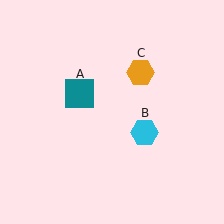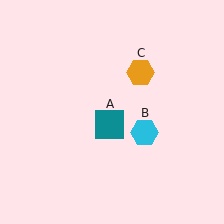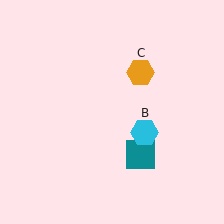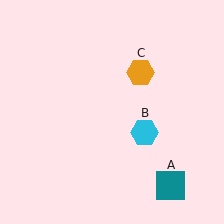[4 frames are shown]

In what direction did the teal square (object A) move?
The teal square (object A) moved down and to the right.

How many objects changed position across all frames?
1 object changed position: teal square (object A).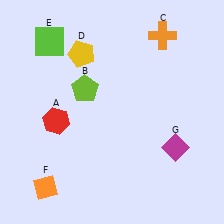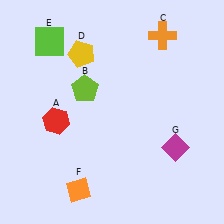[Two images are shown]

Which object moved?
The orange diamond (F) moved right.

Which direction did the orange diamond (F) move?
The orange diamond (F) moved right.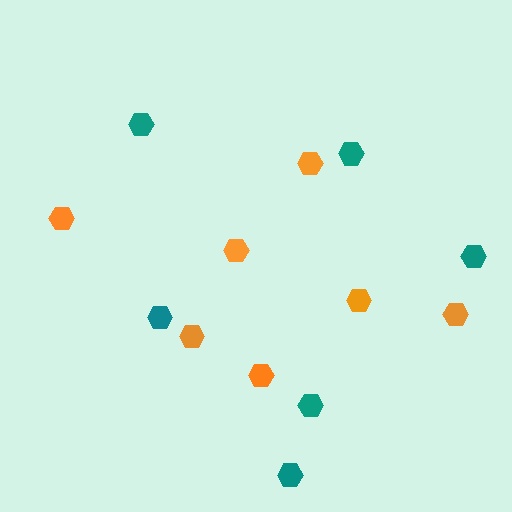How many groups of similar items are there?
There are 2 groups: one group of orange hexagons (7) and one group of teal hexagons (6).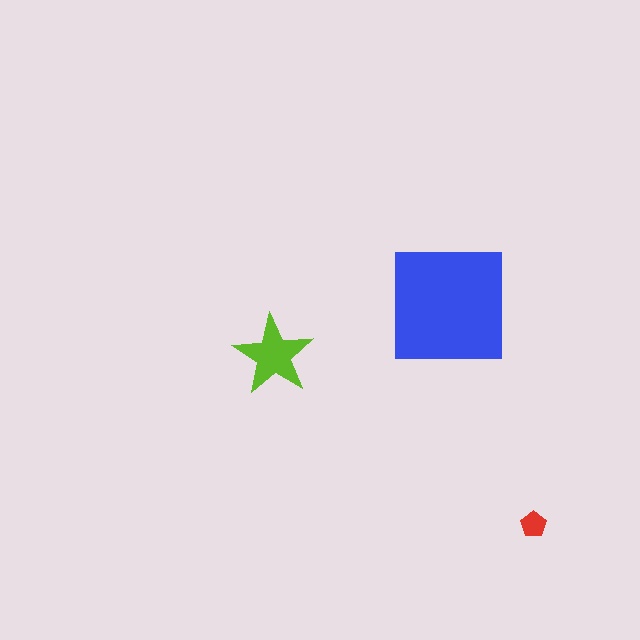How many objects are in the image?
There are 3 objects in the image.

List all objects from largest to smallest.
The blue square, the lime star, the red pentagon.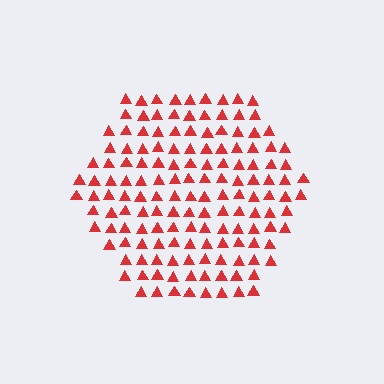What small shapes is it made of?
It is made of small triangles.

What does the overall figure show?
The overall figure shows a hexagon.